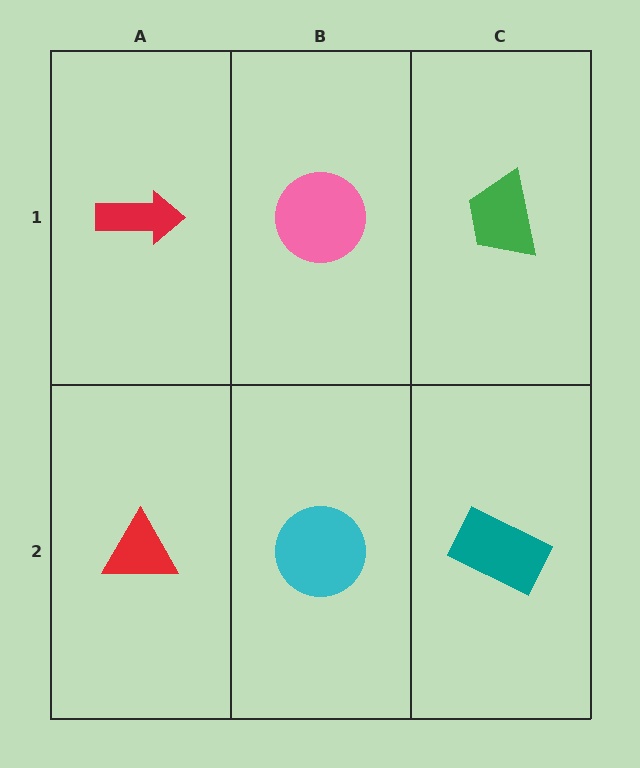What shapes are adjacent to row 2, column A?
A red arrow (row 1, column A), a cyan circle (row 2, column B).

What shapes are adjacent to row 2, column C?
A green trapezoid (row 1, column C), a cyan circle (row 2, column B).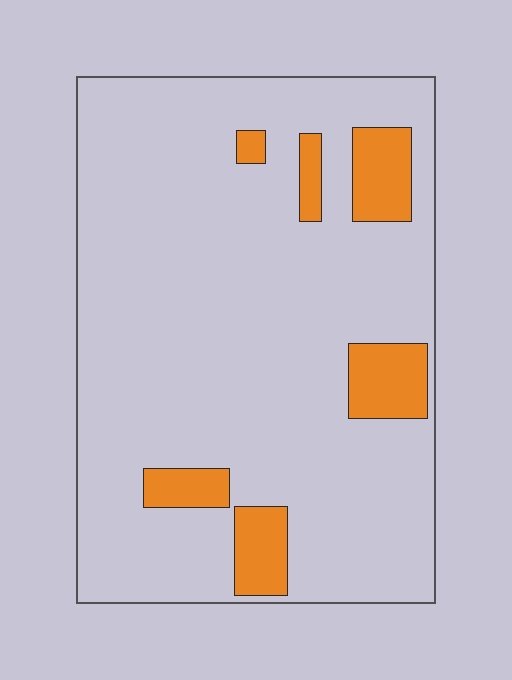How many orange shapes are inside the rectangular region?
6.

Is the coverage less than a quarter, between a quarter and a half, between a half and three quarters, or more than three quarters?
Less than a quarter.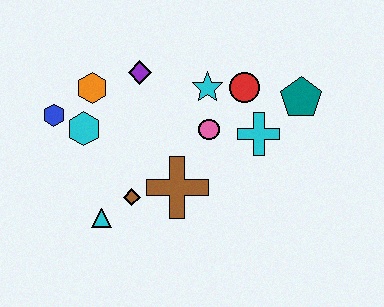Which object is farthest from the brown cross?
The teal pentagon is farthest from the brown cross.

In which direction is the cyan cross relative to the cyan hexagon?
The cyan cross is to the right of the cyan hexagon.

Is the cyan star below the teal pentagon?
No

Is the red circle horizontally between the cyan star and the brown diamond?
No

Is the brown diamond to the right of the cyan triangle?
Yes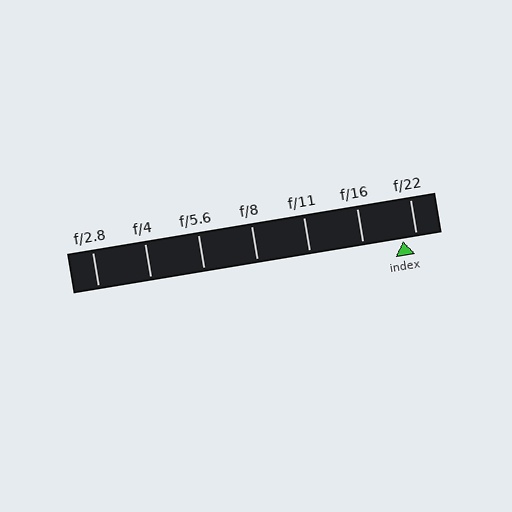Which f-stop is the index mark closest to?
The index mark is closest to f/22.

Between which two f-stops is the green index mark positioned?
The index mark is between f/16 and f/22.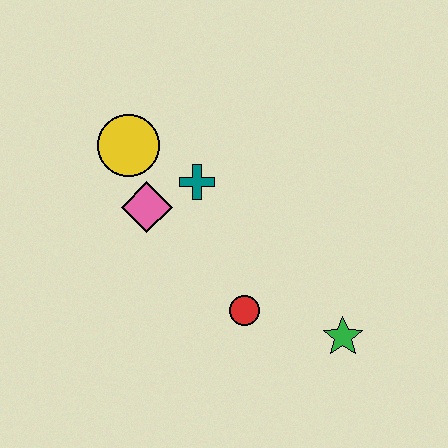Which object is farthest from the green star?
The yellow circle is farthest from the green star.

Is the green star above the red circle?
No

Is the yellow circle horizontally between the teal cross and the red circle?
No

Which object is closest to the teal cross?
The pink diamond is closest to the teal cross.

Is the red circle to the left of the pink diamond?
No